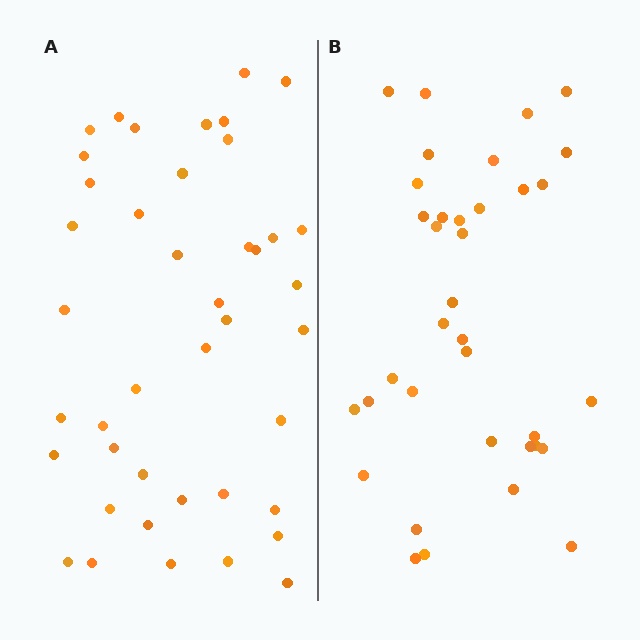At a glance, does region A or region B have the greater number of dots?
Region A (the left region) has more dots.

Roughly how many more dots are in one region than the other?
Region A has about 6 more dots than region B.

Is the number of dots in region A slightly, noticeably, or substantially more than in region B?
Region A has only slightly more — the two regions are fairly close. The ratio is roughly 1.2 to 1.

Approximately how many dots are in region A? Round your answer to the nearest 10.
About 40 dots. (The exact count is 42, which rounds to 40.)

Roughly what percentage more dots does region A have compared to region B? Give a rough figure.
About 15% more.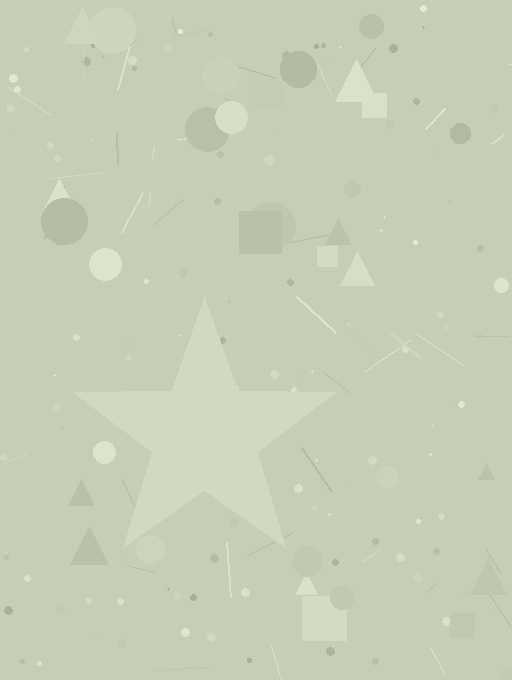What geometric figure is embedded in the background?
A star is embedded in the background.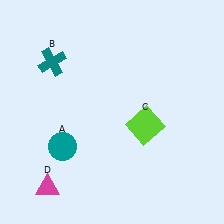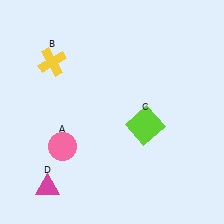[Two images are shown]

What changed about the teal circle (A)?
In Image 1, A is teal. In Image 2, it changed to pink.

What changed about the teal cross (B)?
In Image 1, B is teal. In Image 2, it changed to yellow.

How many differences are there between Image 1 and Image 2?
There are 2 differences between the two images.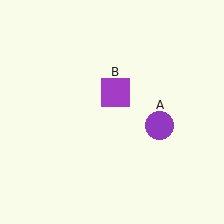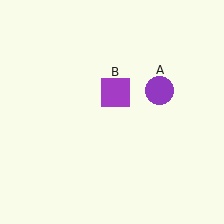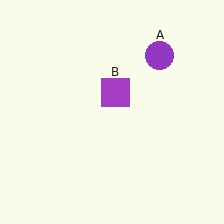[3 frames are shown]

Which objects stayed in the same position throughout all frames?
Purple square (object B) remained stationary.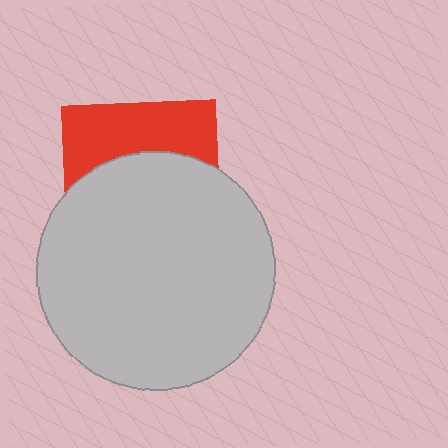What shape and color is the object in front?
The object in front is a light gray circle.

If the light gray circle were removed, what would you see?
You would see the complete red square.